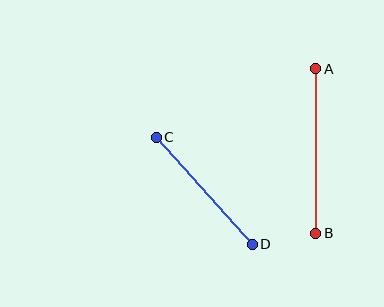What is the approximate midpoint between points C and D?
The midpoint is at approximately (204, 191) pixels.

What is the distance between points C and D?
The distance is approximately 143 pixels.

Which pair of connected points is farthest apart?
Points A and B are farthest apart.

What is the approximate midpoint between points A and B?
The midpoint is at approximately (316, 151) pixels.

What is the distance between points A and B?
The distance is approximately 164 pixels.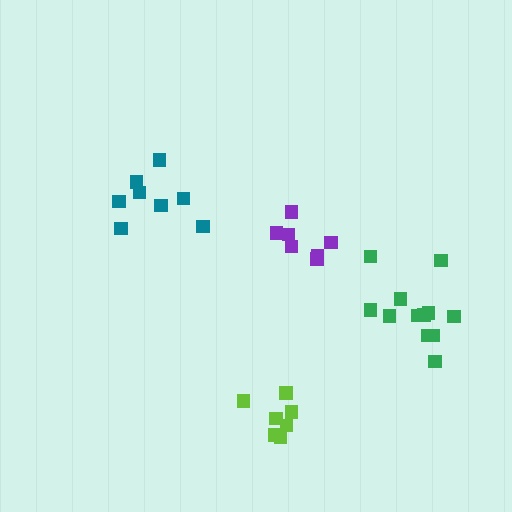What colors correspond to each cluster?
The clusters are colored: green, purple, lime, teal.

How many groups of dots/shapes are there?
There are 4 groups.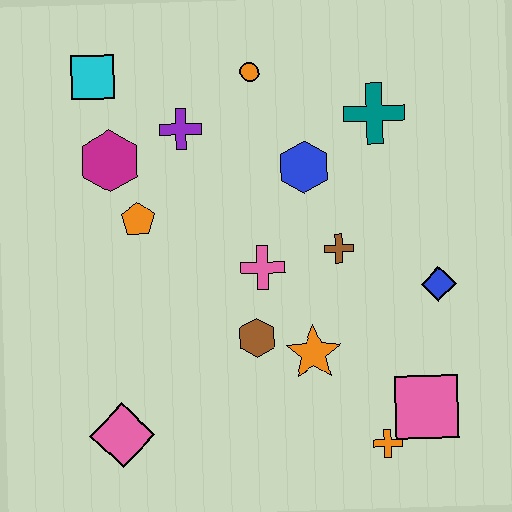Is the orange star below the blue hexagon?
Yes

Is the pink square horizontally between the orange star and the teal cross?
No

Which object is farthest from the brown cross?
The cyan square is farthest from the brown cross.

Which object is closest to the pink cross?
The brown hexagon is closest to the pink cross.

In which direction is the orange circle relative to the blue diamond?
The orange circle is above the blue diamond.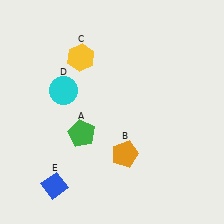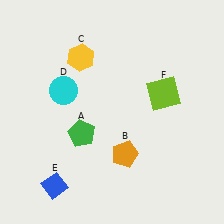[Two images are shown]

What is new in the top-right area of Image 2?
A lime square (F) was added in the top-right area of Image 2.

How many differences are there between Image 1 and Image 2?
There is 1 difference between the two images.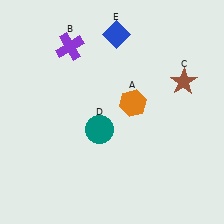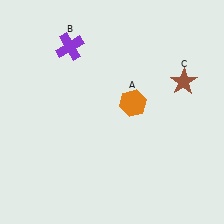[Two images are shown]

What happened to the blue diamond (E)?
The blue diamond (E) was removed in Image 2. It was in the top-right area of Image 1.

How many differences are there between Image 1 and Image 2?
There are 2 differences between the two images.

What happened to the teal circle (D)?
The teal circle (D) was removed in Image 2. It was in the bottom-left area of Image 1.